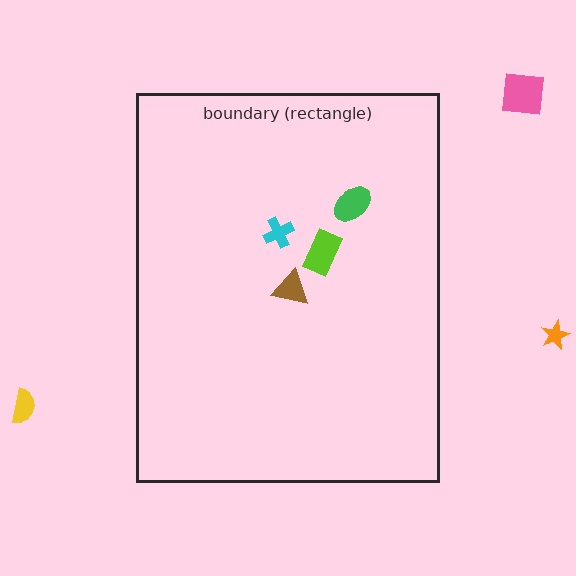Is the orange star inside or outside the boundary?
Outside.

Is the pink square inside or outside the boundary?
Outside.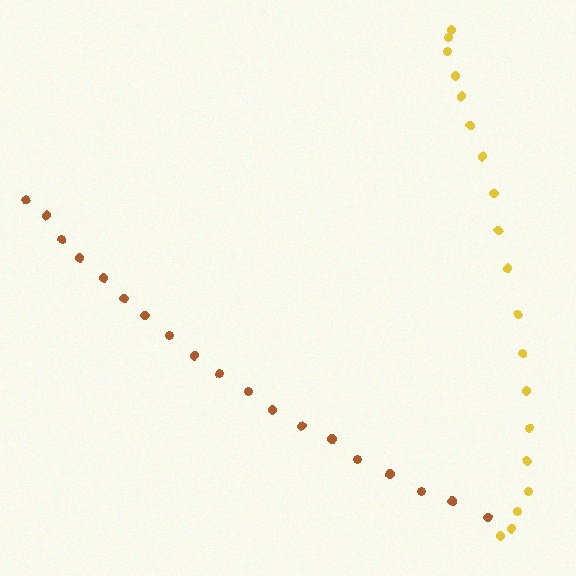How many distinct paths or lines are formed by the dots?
There are 2 distinct paths.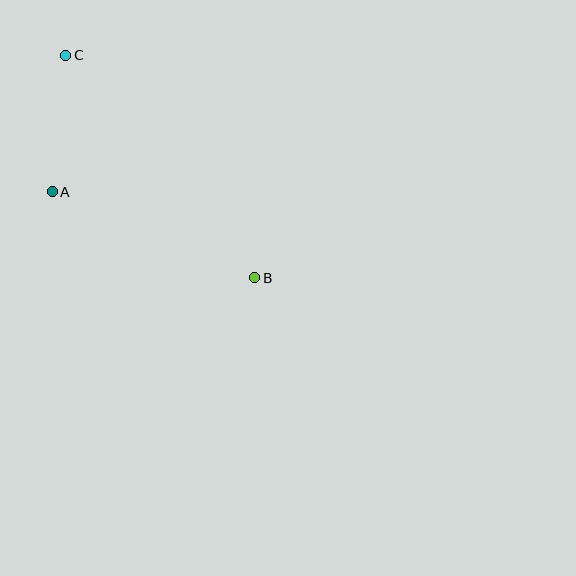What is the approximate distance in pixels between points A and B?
The distance between A and B is approximately 220 pixels.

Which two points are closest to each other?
Points A and C are closest to each other.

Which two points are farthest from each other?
Points B and C are farthest from each other.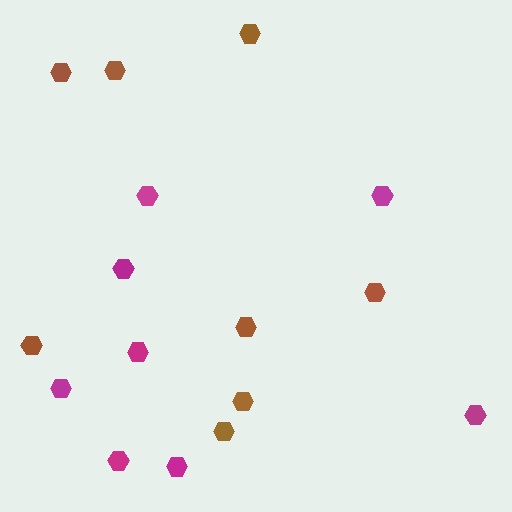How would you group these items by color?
There are 2 groups: one group of magenta hexagons (8) and one group of brown hexagons (8).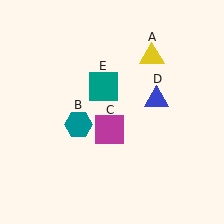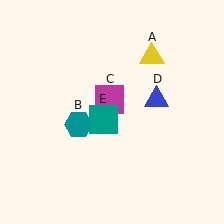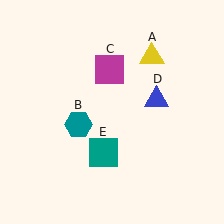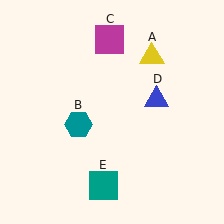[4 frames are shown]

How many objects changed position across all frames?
2 objects changed position: magenta square (object C), teal square (object E).